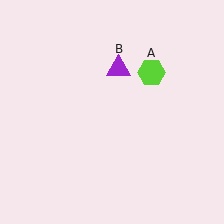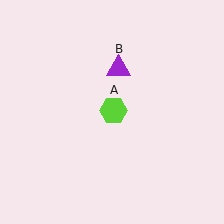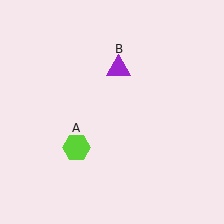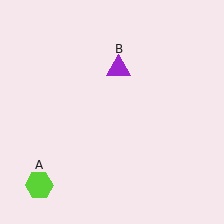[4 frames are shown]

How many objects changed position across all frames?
1 object changed position: lime hexagon (object A).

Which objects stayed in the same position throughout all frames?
Purple triangle (object B) remained stationary.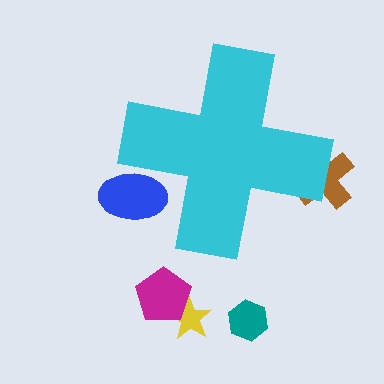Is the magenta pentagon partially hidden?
No, the magenta pentagon is fully visible.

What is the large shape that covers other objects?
A cyan cross.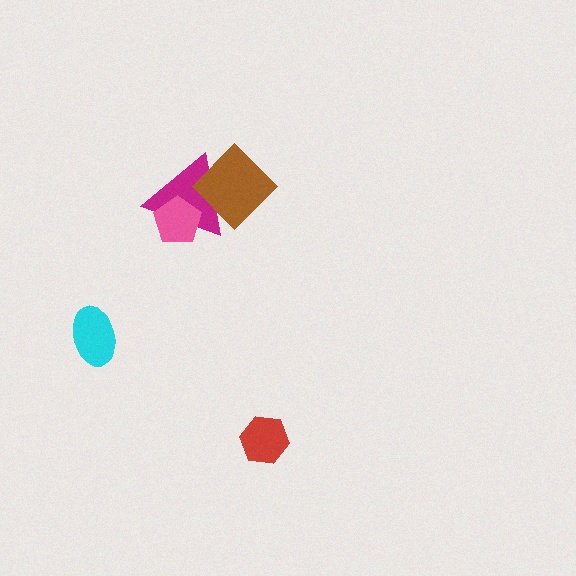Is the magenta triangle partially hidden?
Yes, it is partially covered by another shape.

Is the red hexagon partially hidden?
No, no other shape covers it.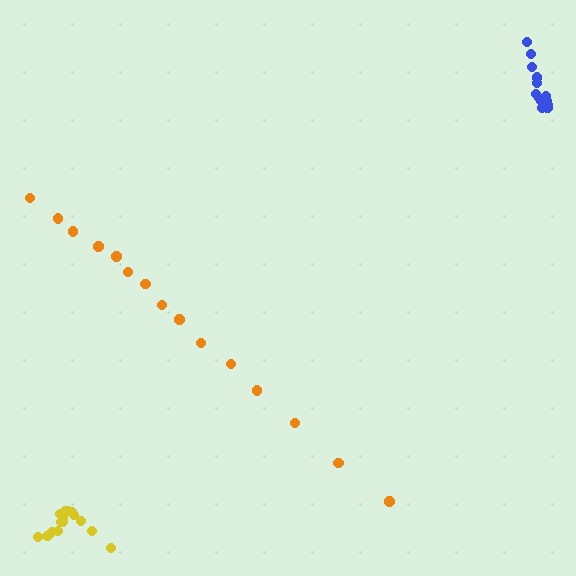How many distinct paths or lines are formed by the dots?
There are 3 distinct paths.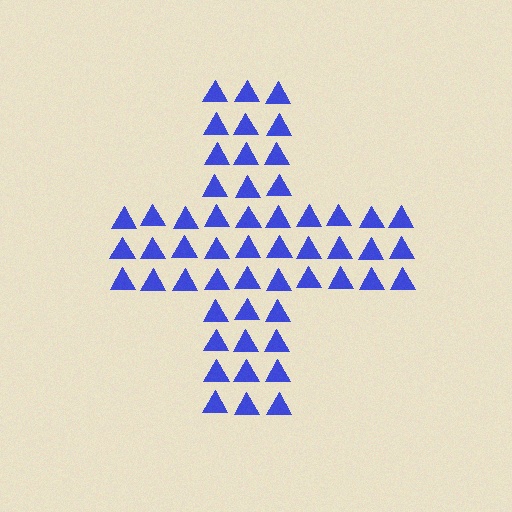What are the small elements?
The small elements are triangles.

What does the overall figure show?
The overall figure shows a cross.